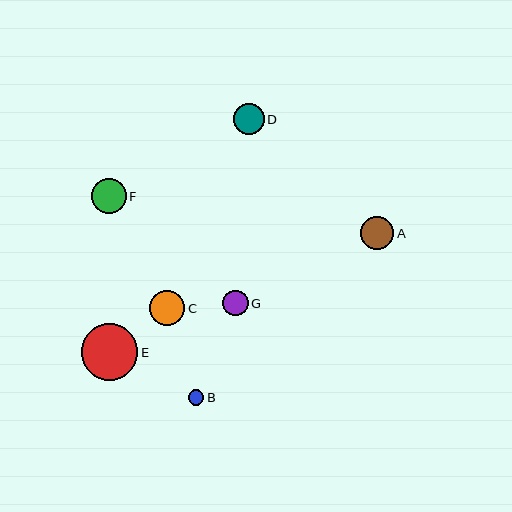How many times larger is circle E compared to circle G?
Circle E is approximately 2.2 times the size of circle G.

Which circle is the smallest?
Circle B is the smallest with a size of approximately 16 pixels.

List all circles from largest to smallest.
From largest to smallest: E, C, F, A, D, G, B.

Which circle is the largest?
Circle E is the largest with a size of approximately 57 pixels.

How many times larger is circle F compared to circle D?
Circle F is approximately 1.1 times the size of circle D.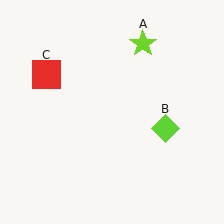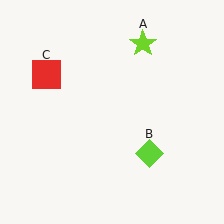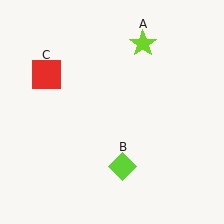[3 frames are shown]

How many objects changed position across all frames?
1 object changed position: lime diamond (object B).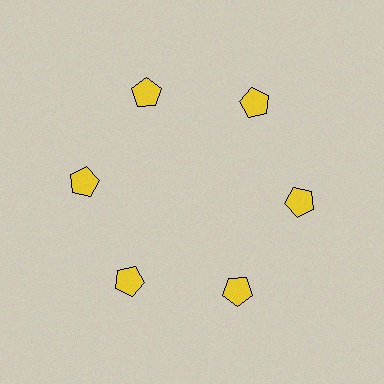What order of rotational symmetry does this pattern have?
This pattern has 6-fold rotational symmetry.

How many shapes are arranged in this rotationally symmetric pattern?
There are 6 shapes, arranged in 6 groups of 1.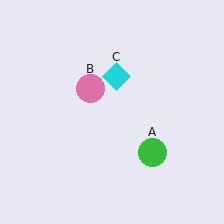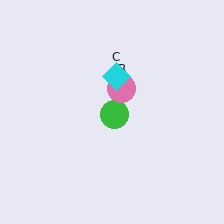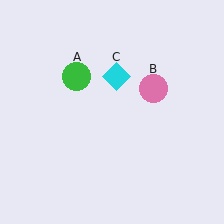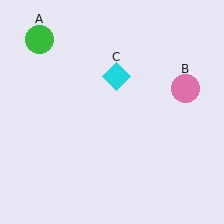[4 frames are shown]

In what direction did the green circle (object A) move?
The green circle (object A) moved up and to the left.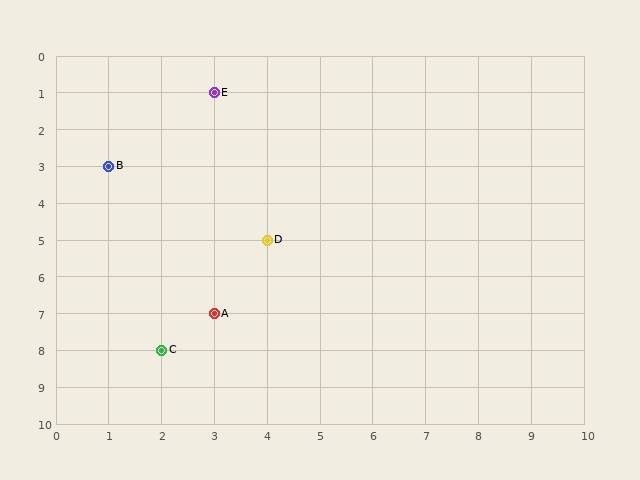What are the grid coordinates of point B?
Point B is at grid coordinates (1, 3).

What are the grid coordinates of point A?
Point A is at grid coordinates (3, 7).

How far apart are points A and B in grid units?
Points A and B are 2 columns and 4 rows apart (about 4.5 grid units diagonally).